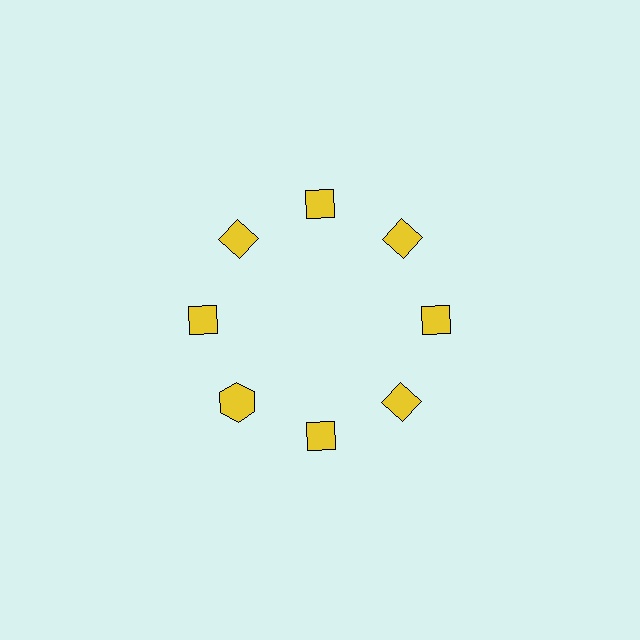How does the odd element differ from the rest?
It has a different shape: hexagon instead of diamond.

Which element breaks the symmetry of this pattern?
The yellow hexagon at roughly the 8 o'clock position breaks the symmetry. All other shapes are yellow diamonds.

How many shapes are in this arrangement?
There are 8 shapes arranged in a ring pattern.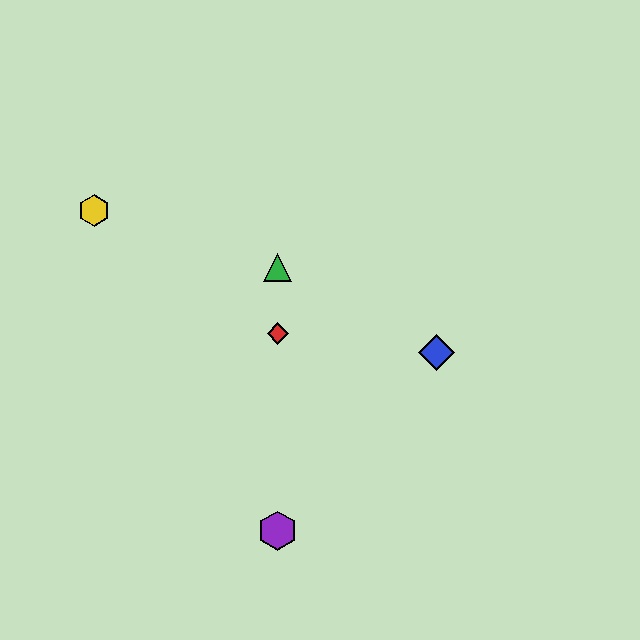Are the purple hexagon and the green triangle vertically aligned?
Yes, both are at x≈278.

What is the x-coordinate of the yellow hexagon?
The yellow hexagon is at x≈94.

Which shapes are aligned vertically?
The red diamond, the green triangle, the purple hexagon are aligned vertically.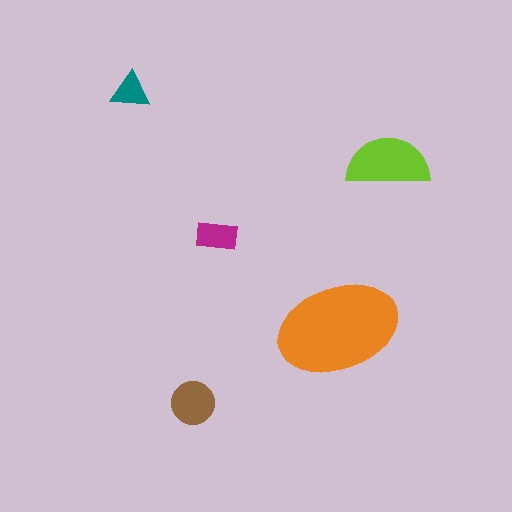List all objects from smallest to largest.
The teal triangle, the magenta rectangle, the brown circle, the lime semicircle, the orange ellipse.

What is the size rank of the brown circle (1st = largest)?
3rd.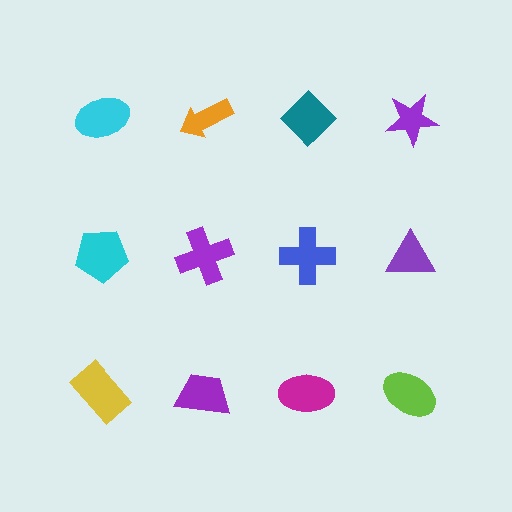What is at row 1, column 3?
A teal diamond.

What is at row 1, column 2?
An orange arrow.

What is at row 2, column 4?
A purple triangle.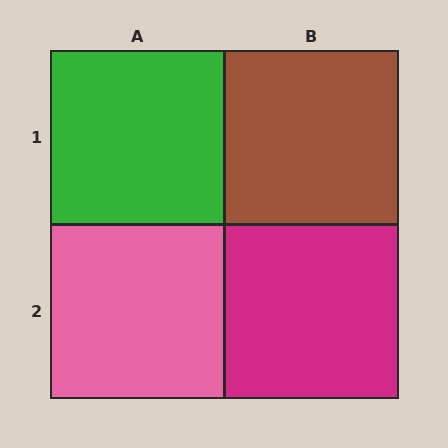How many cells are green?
1 cell is green.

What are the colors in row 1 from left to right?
Green, brown.